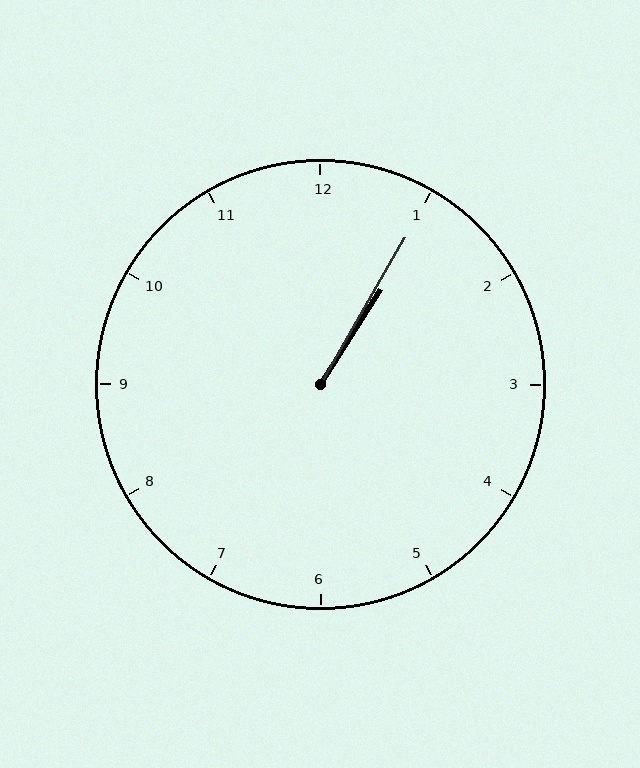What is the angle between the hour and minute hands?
Approximately 2 degrees.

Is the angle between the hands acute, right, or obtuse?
It is acute.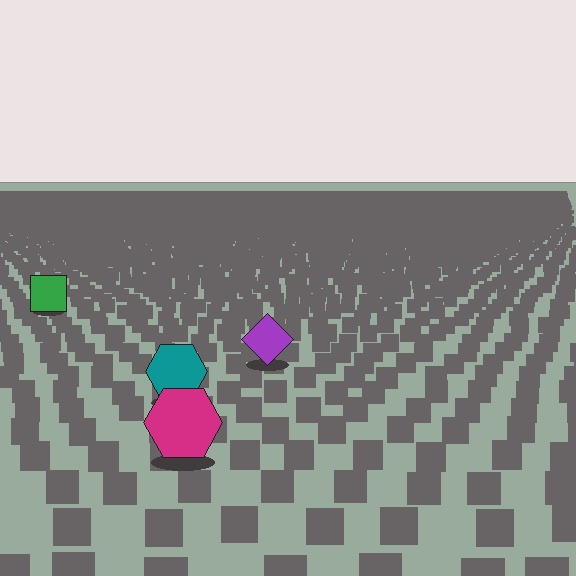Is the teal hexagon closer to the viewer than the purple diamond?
Yes. The teal hexagon is closer — you can tell from the texture gradient: the ground texture is coarser near it.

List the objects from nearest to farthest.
From nearest to farthest: the magenta hexagon, the teal hexagon, the purple diamond, the green square.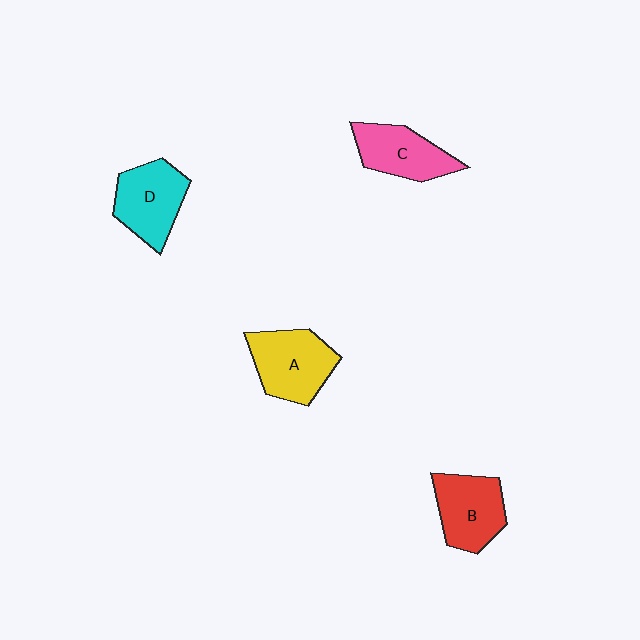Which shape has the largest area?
Shape A (yellow).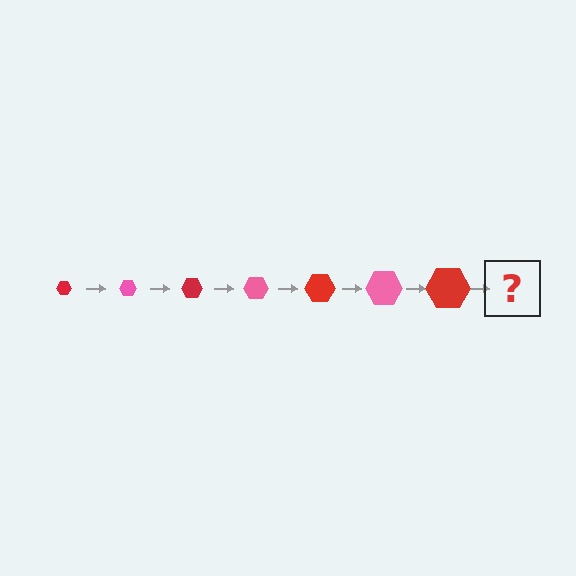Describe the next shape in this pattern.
It should be a pink hexagon, larger than the previous one.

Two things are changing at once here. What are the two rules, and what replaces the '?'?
The two rules are that the hexagon grows larger each step and the color cycles through red and pink. The '?' should be a pink hexagon, larger than the previous one.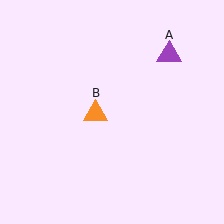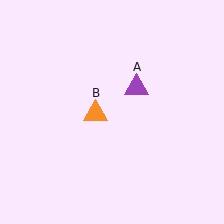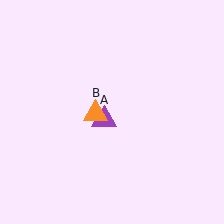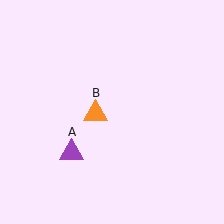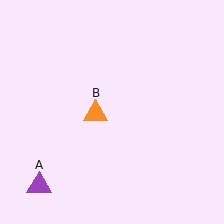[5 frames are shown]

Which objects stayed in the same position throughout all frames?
Orange triangle (object B) remained stationary.